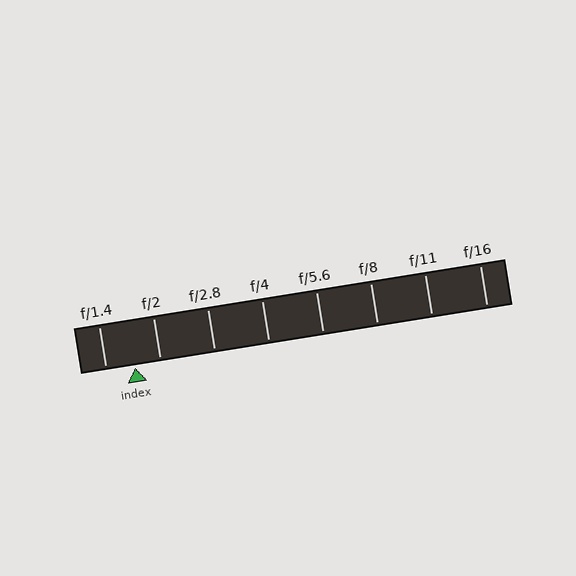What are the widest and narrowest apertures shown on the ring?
The widest aperture shown is f/1.4 and the narrowest is f/16.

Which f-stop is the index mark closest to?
The index mark is closest to f/2.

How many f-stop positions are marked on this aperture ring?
There are 8 f-stop positions marked.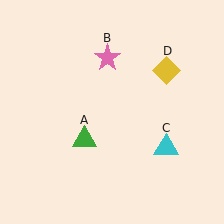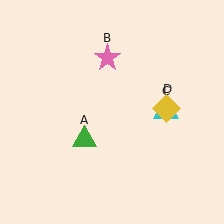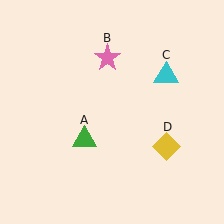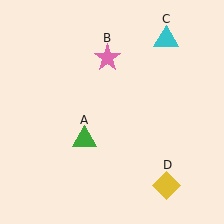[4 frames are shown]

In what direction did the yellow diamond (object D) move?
The yellow diamond (object D) moved down.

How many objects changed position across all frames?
2 objects changed position: cyan triangle (object C), yellow diamond (object D).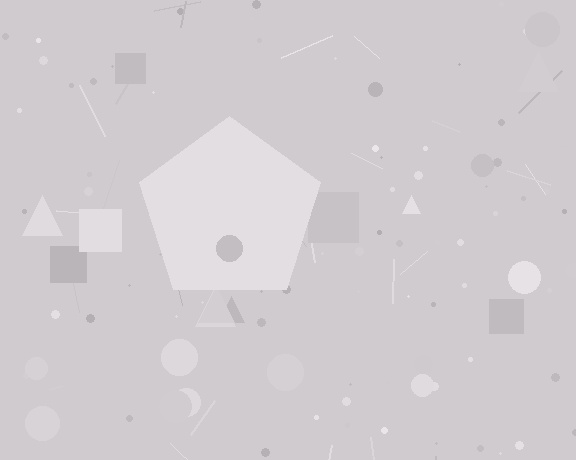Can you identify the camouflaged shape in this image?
The camouflaged shape is a pentagon.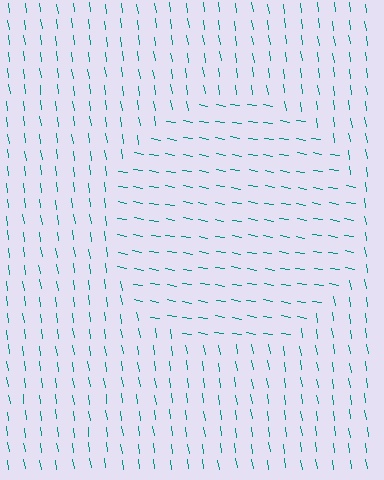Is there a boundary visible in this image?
Yes, there is a texture boundary formed by a change in line orientation.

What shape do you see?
I see a circle.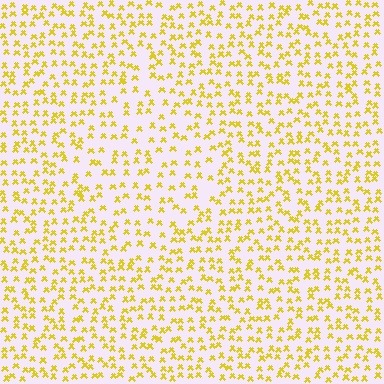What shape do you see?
I see a diamond.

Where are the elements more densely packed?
The elements are more densely packed outside the diamond boundary.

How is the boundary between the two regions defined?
The boundary is defined by a change in element density (approximately 1.5x ratio). All elements are the same color, size, and shape.